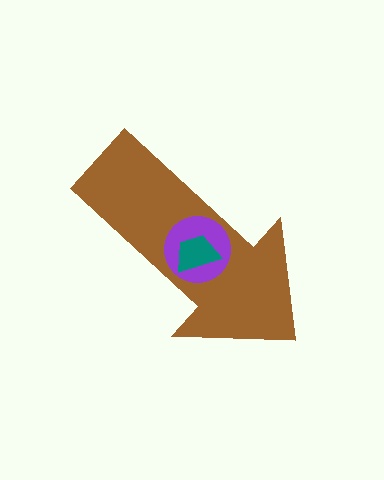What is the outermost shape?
The brown arrow.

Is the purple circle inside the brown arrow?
Yes.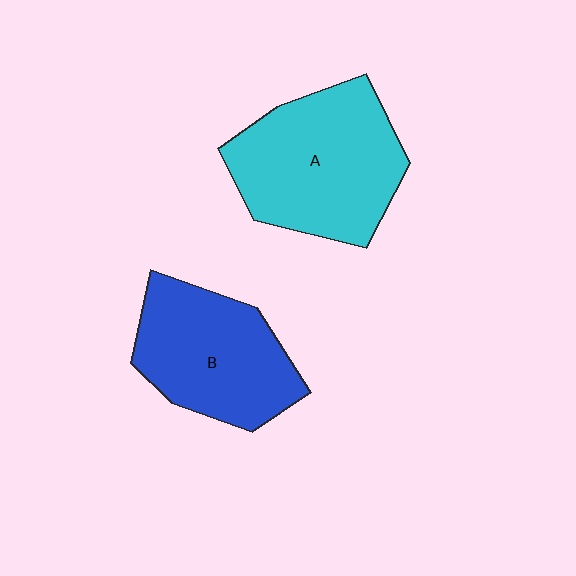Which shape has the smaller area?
Shape B (blue).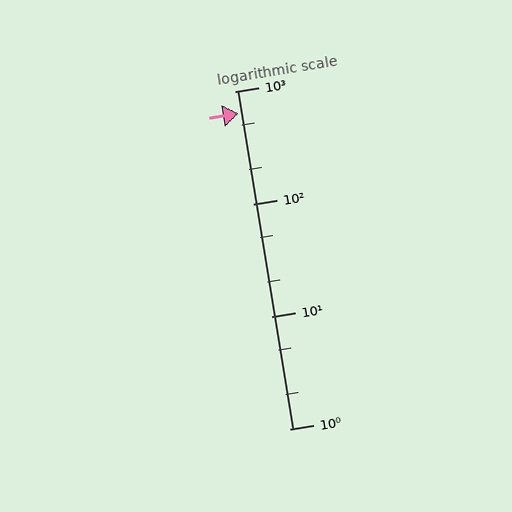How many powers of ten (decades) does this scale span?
The scale spans 3 decades, from 1 to 1000.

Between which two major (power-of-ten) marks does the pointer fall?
The pointer is between 100 and 1000.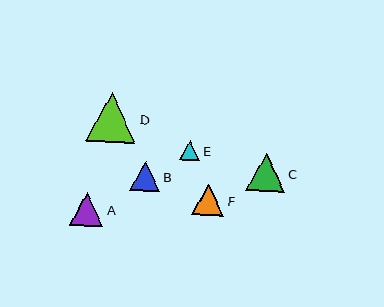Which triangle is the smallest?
Triangle E is the smallest with a size of approximately 20 pixels.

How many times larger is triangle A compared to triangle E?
Triangle A is approximately 1.7 times the size of triangle E.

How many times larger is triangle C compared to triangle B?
Triangle C is approximately 1.3 times the size of triangle B.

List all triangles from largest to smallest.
From largest to smallest: D, C, A, F, B, E.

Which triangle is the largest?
Triangle D is the largest with a size of approximately 50 pixels.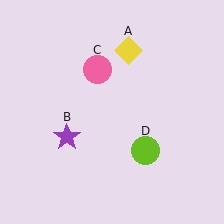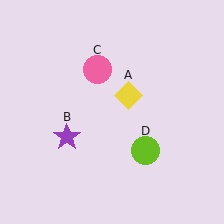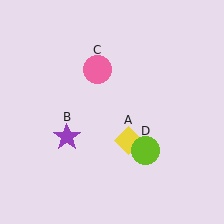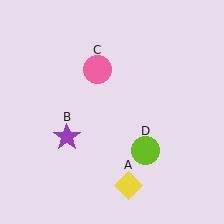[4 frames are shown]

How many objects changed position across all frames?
1 object changed position: yellow diamond (object A).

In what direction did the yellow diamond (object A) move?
The yellow diamond (object A) moved down.